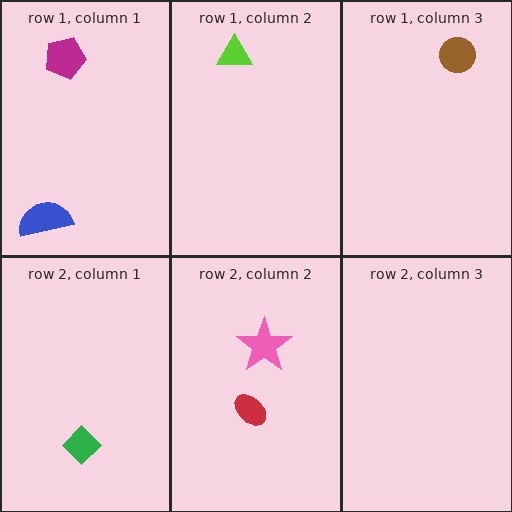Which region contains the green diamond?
The row 2, column 1 region.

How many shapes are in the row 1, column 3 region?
1.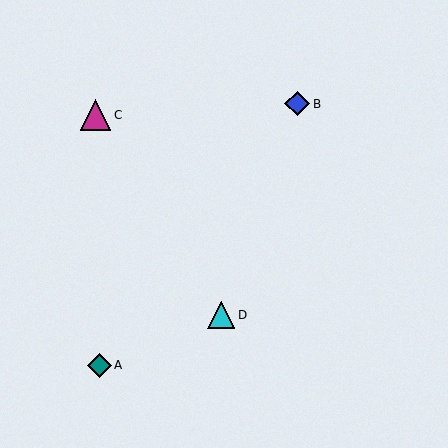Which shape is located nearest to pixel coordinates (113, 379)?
The teal diamond (labeled A) at (99, 365) is nearest to that location.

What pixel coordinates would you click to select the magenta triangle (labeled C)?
Click at (95, 115) to select the magenta triangle C.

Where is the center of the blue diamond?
The center of the blue diamond is at (297, 104).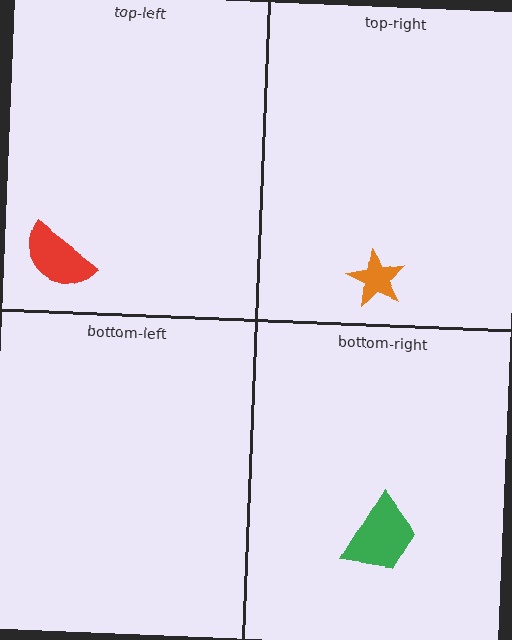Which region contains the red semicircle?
The top-left region.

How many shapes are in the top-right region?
1.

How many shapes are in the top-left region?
1.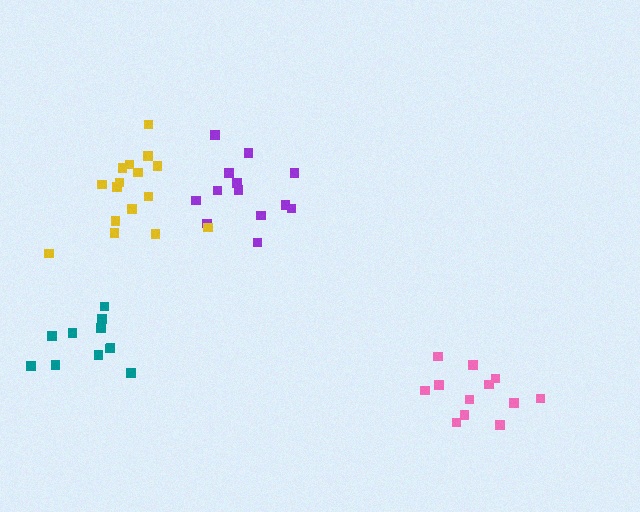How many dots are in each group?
Group 1: 12 dots, Group 2: 13 dots, Group 3: 16 dots, Group 4: 11 dots (52 total).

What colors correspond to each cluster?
The clusters are colored: pink, purple, yellow, teal.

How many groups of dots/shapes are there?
There are 4 groups.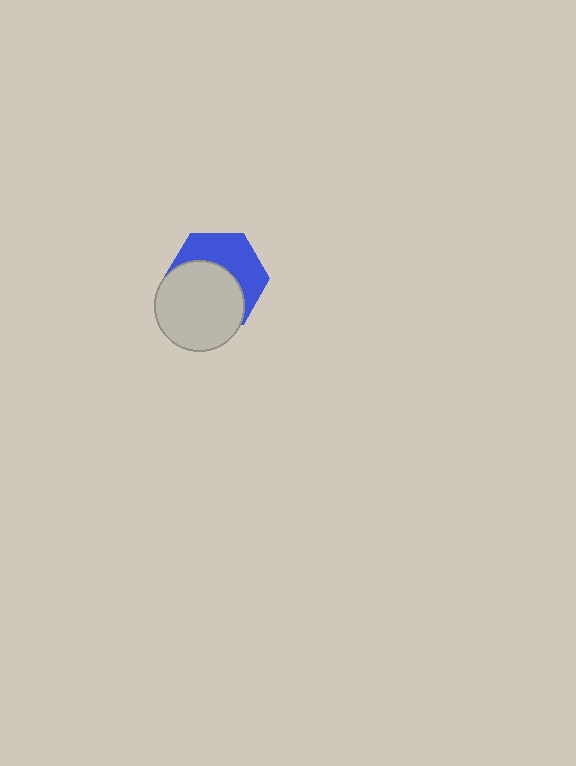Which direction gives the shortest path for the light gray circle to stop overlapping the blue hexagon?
Moving down gives the shortest separation.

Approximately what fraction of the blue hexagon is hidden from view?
Roughly 55% of the blue hexagon is hidden behind the light gray circle.